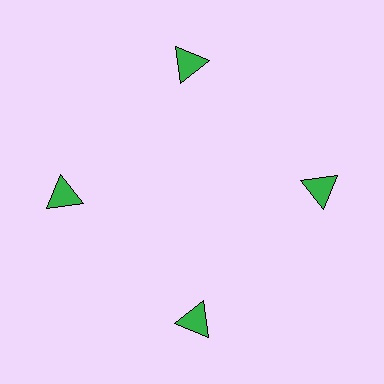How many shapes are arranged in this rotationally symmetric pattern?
There are 4 shapes, arranged in 4 groups of 1.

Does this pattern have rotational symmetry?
Yes, this pattern has 4-fold rotational symmetry. It looks the same after rotating 90 degrees around the center.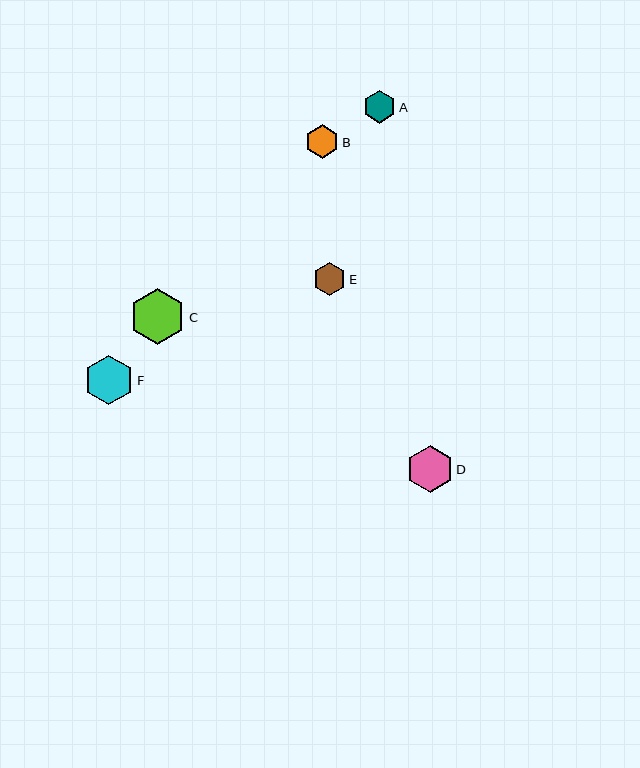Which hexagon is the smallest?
Hexagon A is the smallest with a size of approximately 33 pixels.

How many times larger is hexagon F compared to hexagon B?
Hexagon F is approximately 1.5 times the size of hexagon B.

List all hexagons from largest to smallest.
From largest to smallest: C, F, D, B, E, A.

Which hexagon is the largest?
Hexagon C is the largest with a size of approximately 56 pixels.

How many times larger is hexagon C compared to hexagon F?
Hexagon C is approximately 1.1 times the size of hexagon F.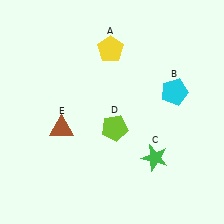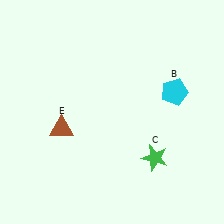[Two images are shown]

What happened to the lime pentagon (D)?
The lime pentagon (D) was removed in Image 2. It was in the bottom-right area of Image 1.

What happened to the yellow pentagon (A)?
The yellow pentagon (A) was removed in Image 2. It was in the top-left area of Image 1.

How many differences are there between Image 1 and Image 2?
There are 2 differences between the two images.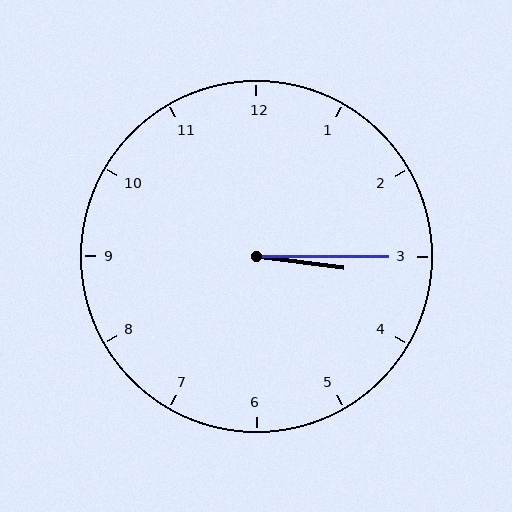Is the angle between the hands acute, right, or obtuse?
It is acute.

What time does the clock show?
3:15.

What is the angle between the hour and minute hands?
Approximately 8 degrees.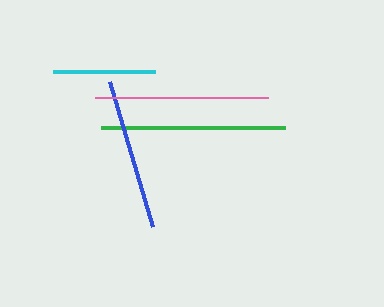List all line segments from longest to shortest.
From longest to shortest: green, pink, blue, cyan.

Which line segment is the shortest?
The cyan line is the shortest at approximately 102 pixels.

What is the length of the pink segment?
The pink segment is approximately 173 pixels long.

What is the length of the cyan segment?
The cyan segment is approximately 102 pixels long.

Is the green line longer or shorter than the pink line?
The green line is longer than the pink line.